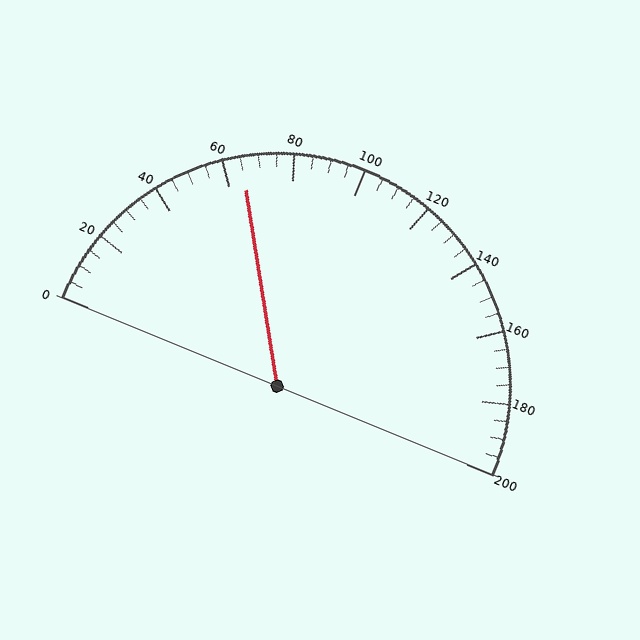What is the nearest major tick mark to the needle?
The nearest major tick mark is 60.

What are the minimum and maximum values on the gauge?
The gauge ranges from 0 to 200.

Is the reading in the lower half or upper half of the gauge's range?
The reading is in the lower half of the range (0 to 200).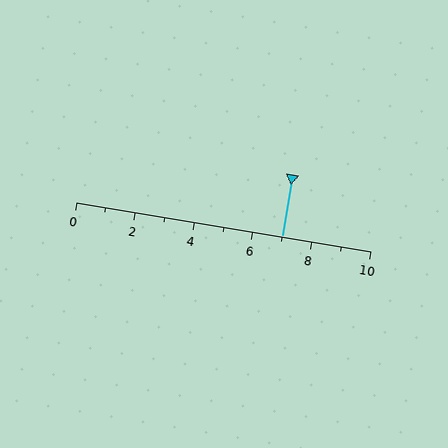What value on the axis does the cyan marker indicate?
The marker indicates approximately 7.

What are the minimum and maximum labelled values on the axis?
The axis runs from 0 to 10.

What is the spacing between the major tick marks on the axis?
The major ticks are spaced 2 apart.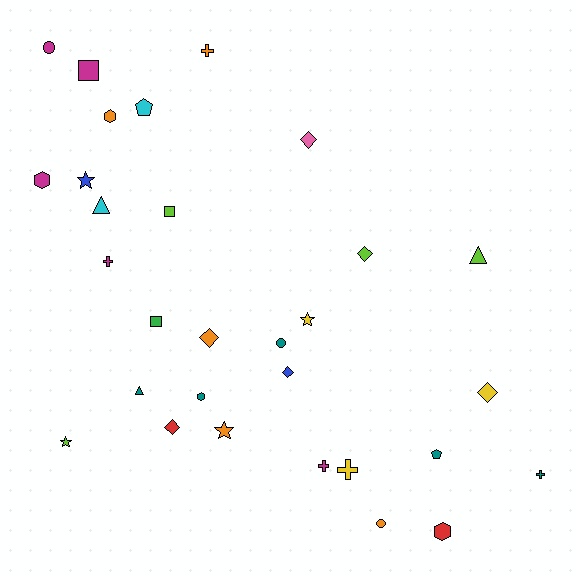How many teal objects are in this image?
There are 5 teal objects.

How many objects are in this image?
There are 30 objects.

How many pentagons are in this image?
There are 2 pentagons.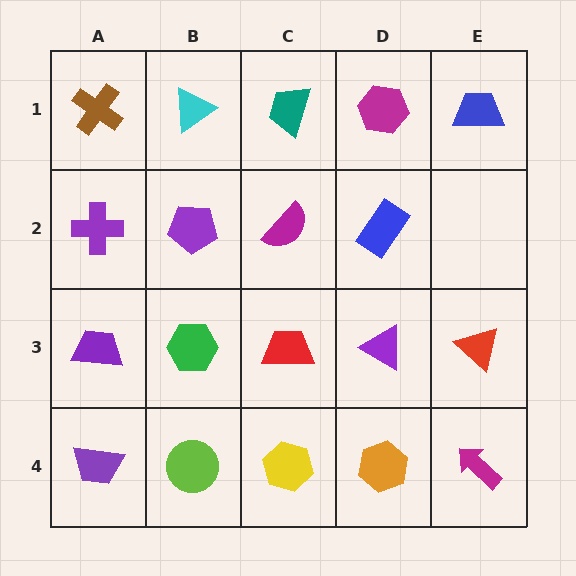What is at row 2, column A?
A purple cross.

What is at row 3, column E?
A red triangle.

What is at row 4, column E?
A magenta arrow.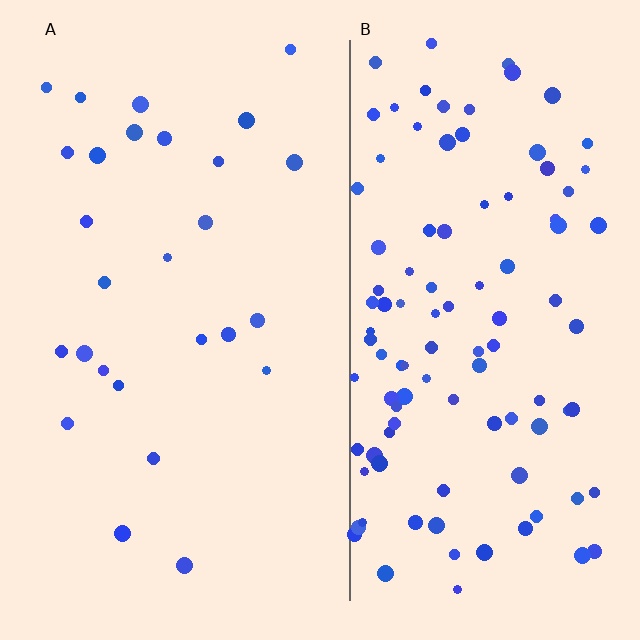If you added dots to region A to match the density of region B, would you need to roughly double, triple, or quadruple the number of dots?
Approximately quadruple.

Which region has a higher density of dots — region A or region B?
B (the right).